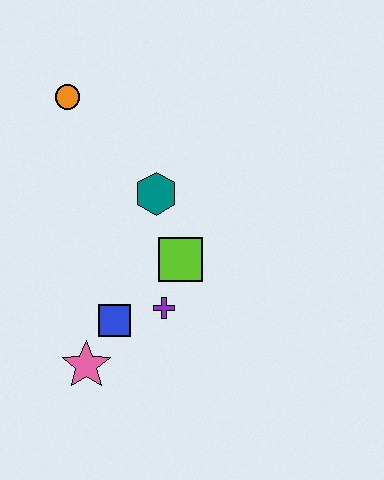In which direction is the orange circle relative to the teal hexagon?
The orange circle is above the teal hexagon.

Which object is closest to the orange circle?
The teal hexagon is closest to the orange circle.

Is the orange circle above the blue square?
Yes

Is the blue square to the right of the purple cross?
No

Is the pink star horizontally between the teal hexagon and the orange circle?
Yes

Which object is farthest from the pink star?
The orange circle is farthest from the pink star.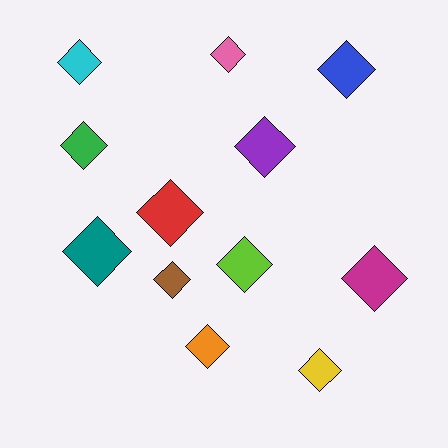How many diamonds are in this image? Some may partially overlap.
There are 12 diamonds.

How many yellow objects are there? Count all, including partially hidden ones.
There is 1 yellow object.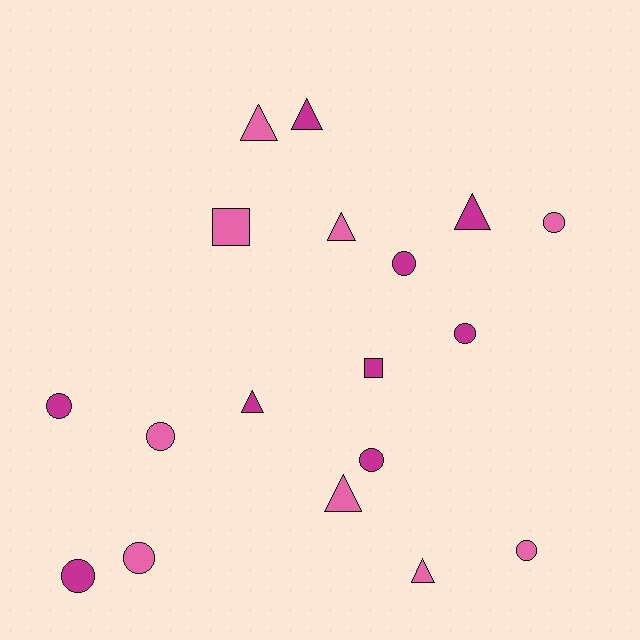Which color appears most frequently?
Magenta, with 9 objects.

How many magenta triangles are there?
There are 3 magenta triangles.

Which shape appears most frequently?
Circle, with 9 objects.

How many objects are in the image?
There are 18 objects.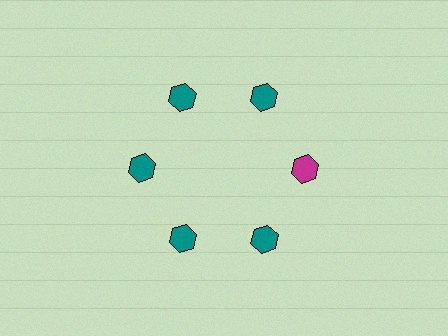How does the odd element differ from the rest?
It has a different color: magenta instead of teal.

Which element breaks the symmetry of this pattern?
The magenta hexagon at roughly the 3 o'clock position breaks the symmetry. All other shapes are teal hexagons.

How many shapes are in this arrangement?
There are 6 shapes arranged in a ring pattern.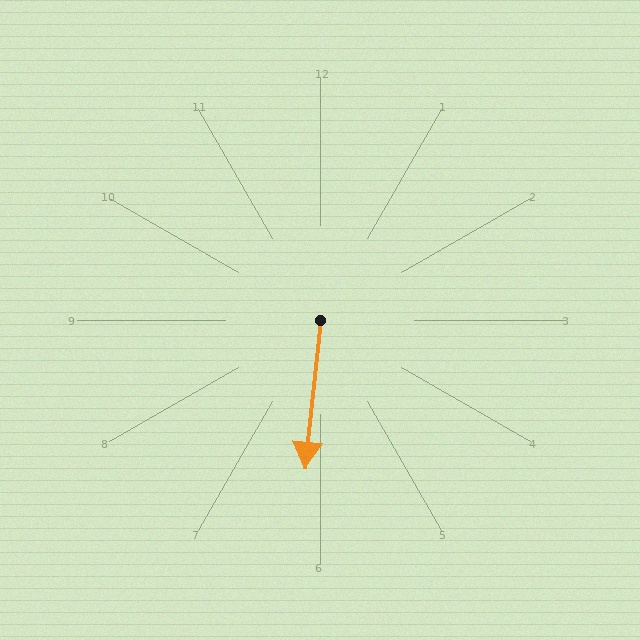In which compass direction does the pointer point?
South.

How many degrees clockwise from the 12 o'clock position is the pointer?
Approximately 186 degrees.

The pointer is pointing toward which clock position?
Roughly 6 o'clock.